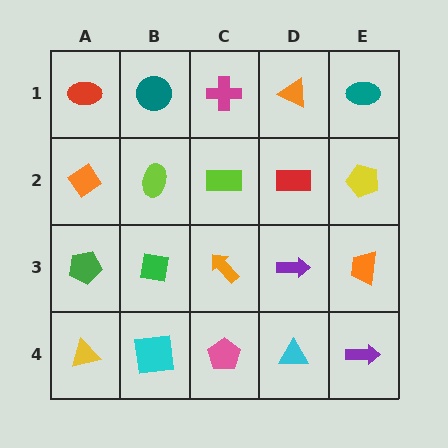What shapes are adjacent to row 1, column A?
An orange diamond (row 2, column A), a teal circle (row 1, column B).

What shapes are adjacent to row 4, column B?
A green square (row 3, column B), a yellow triangle (row 4, column A), a pink pentagon (row 4, column C).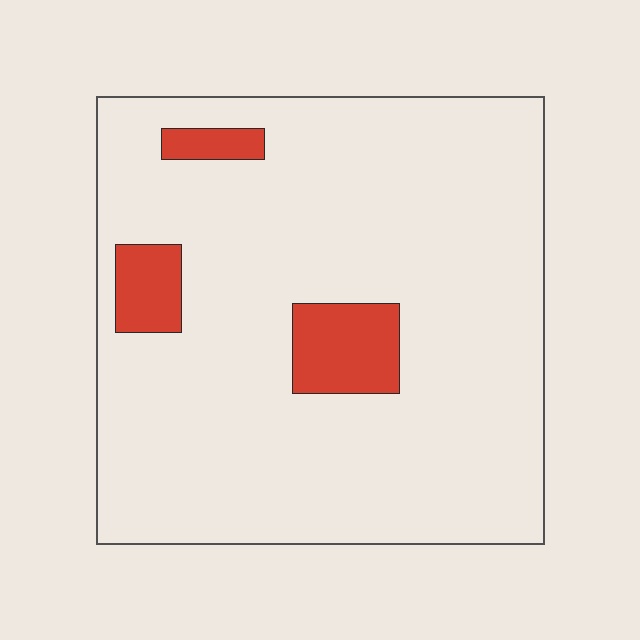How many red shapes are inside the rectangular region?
3.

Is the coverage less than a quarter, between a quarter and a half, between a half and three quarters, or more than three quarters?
Less than a quarter.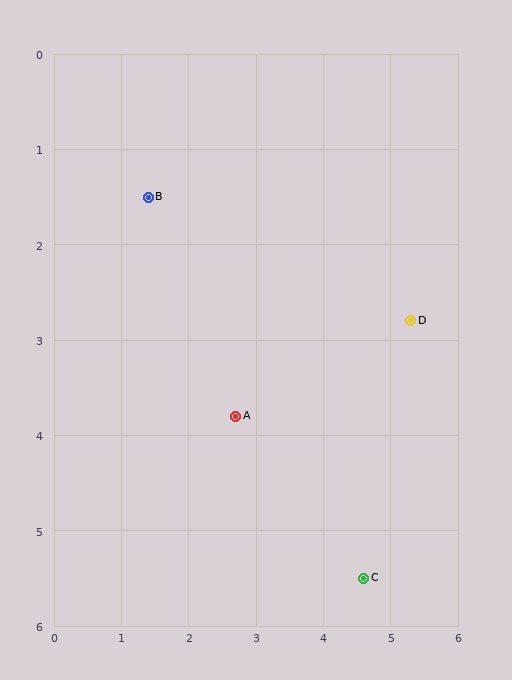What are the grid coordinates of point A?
Point A is at approximately (2.7, 3.8).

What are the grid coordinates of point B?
Point B is at approximately (1.4, 1.5).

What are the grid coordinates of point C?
Point C is at approximately (4.6, 5.5).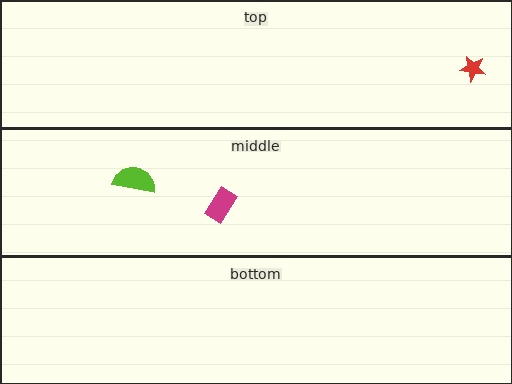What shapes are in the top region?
The red star.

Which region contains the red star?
The top region.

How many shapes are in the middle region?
2.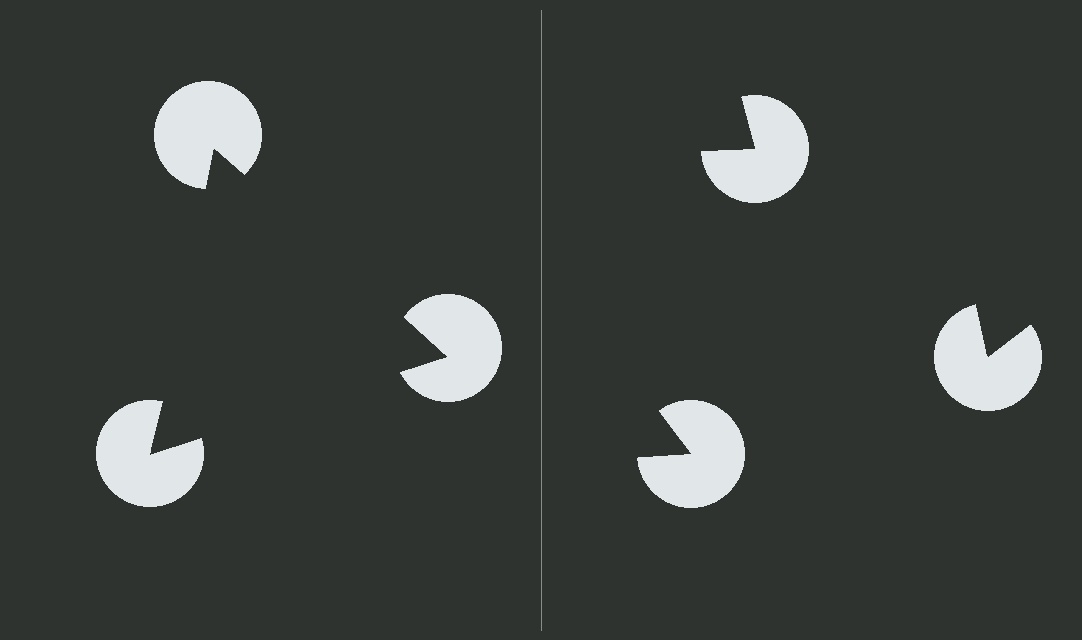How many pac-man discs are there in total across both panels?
6 — 3 on each side.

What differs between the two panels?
The pac-man discs are positioned identically on both sides; only the wedge orientations differ. On the left they align to a triangle; on the right they are misaligned.